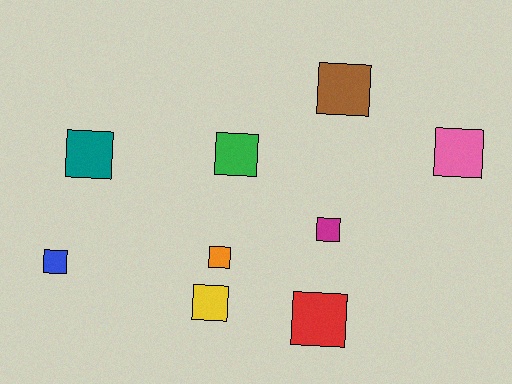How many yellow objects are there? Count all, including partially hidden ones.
There is 1 yellow object.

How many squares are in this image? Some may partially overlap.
There are 9 squares.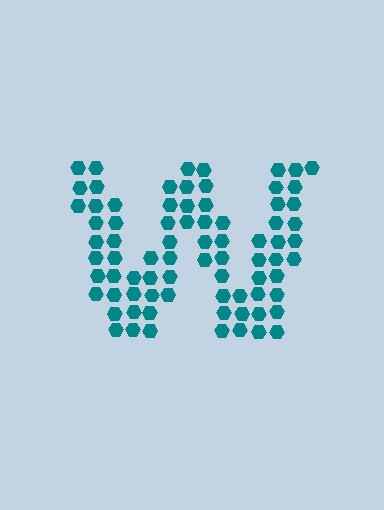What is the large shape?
The large shape is the letter W.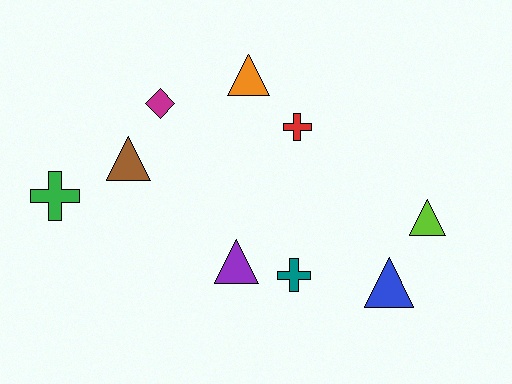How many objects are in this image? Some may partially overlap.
There are 9 objects.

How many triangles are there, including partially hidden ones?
There are 5 triangles.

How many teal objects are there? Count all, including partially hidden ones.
There is 1 teal object.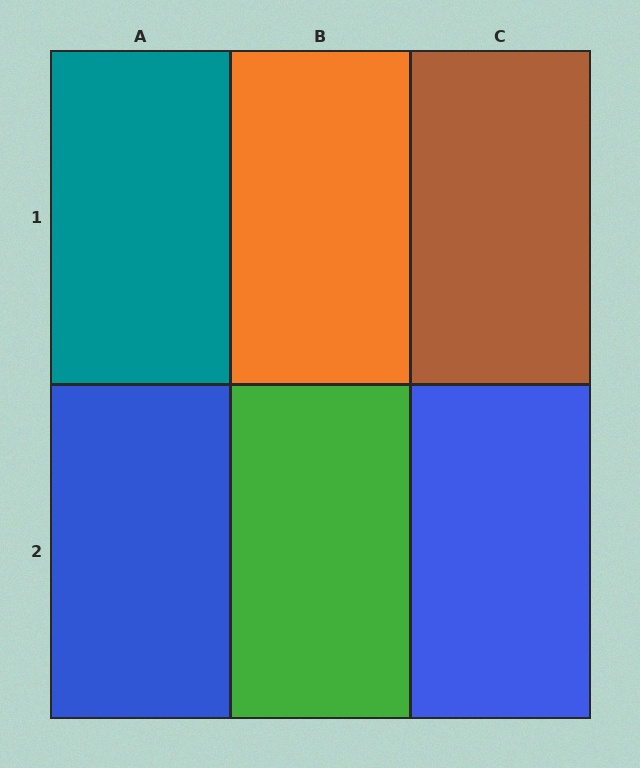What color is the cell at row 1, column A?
Teal.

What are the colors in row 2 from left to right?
Blue, green, blue.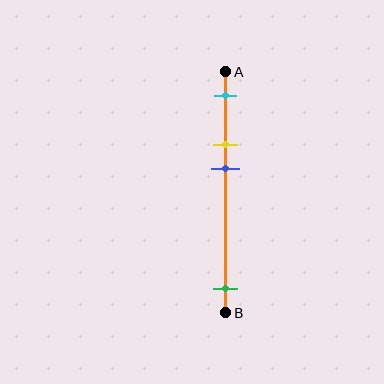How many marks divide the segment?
There are 4 marks dividing the segment.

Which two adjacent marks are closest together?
The yellow and blue marks are the closest adjacent pair.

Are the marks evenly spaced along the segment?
No, the marks are not evenly spaced.